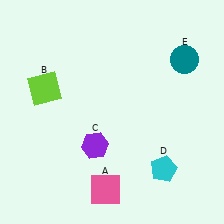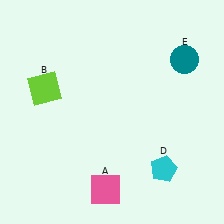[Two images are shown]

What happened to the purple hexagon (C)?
The purple hexagon (C) was removed in Image 2. It was in the bottom-left area of Image 1.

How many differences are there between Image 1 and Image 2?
There is 1 difference between the two images.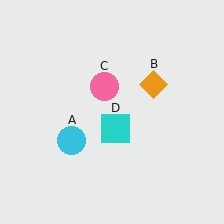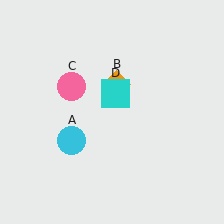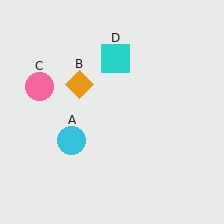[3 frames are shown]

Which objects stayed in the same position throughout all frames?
Cyan circle (object A) remained stationary.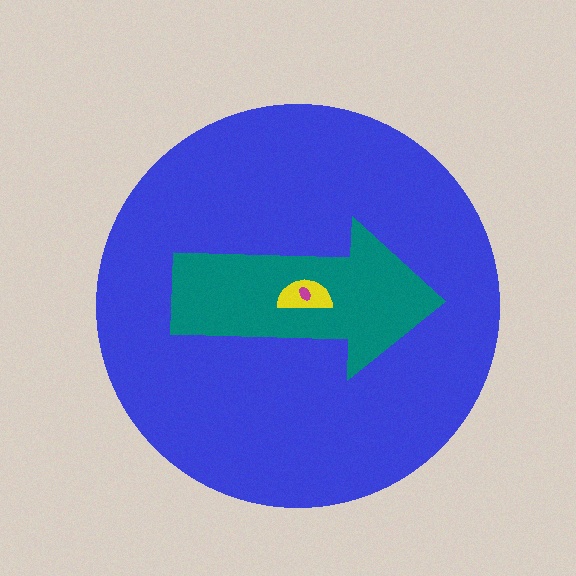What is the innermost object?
The magenta ellipse.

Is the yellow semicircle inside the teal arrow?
Yes.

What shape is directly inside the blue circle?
The teal arrow.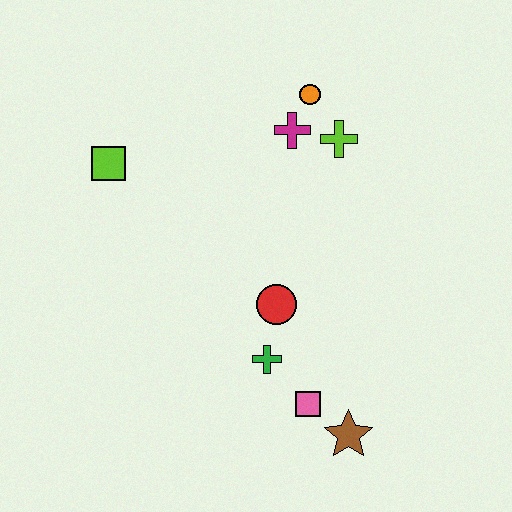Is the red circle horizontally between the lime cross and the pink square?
No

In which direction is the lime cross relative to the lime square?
The lime cross is to the right of the lime square.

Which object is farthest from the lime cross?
The brown star is farthest from the lime cross.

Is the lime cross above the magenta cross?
No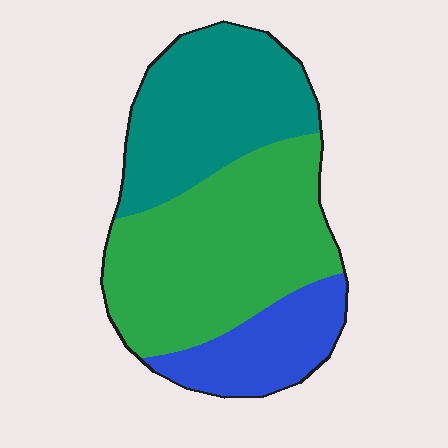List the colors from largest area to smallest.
From largest to smallest: green, teal, blue.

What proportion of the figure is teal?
Teal covers roughly 35% of the figure.